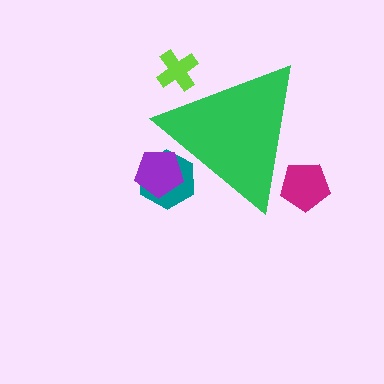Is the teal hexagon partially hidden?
Yes, the teal hexagon is partially hidden behind the green triangle.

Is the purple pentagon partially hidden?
Yes, the purple pentagon is partially hidden behind the green triangle.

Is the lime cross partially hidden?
Yes, the lime cross is partially hidden behind the green triangle.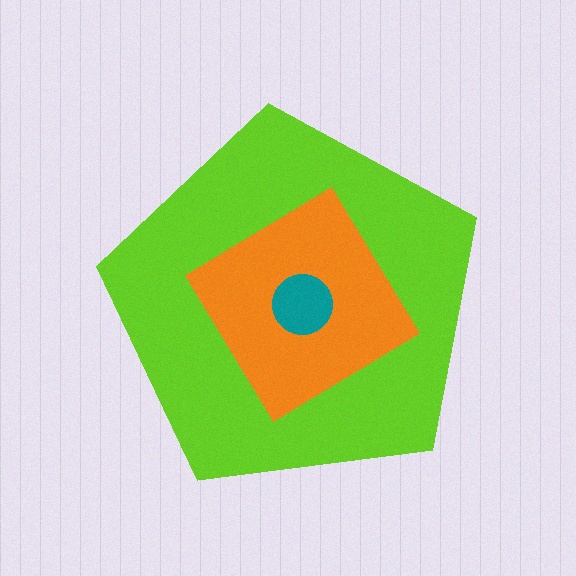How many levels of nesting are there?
3.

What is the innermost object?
The teal circle.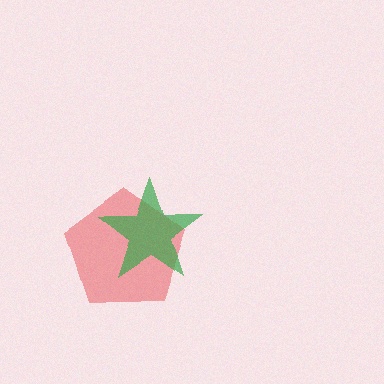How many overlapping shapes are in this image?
There are 2 overlapping shapes in the image.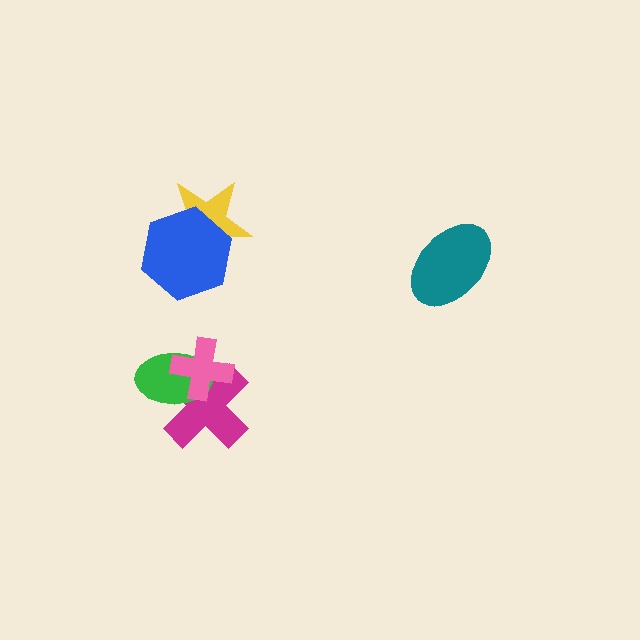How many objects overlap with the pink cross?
2 objects overlap with the pink cross.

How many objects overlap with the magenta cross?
2 objects overlap with the magenta cross.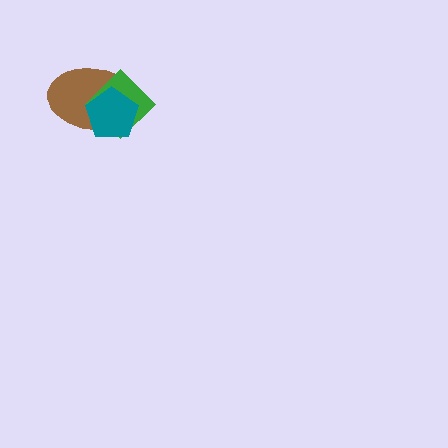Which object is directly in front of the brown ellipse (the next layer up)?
The green diamond is directly in front of the brown ellipse.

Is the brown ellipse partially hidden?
Yes, it is partially covered by another shape.